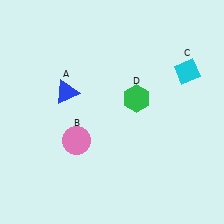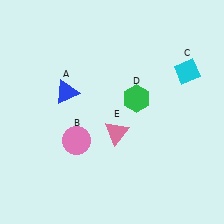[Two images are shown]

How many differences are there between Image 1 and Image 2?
There is 1 difference between the two images.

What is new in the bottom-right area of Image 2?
A pink triangle (E) was added in the bottom-right area of Image 2.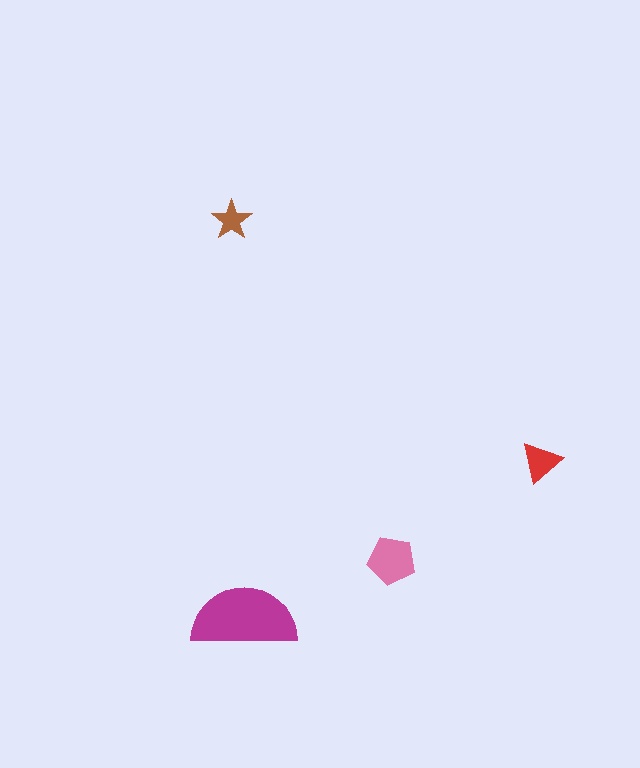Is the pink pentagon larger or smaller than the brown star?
Larger.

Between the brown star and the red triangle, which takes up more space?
The red triangle.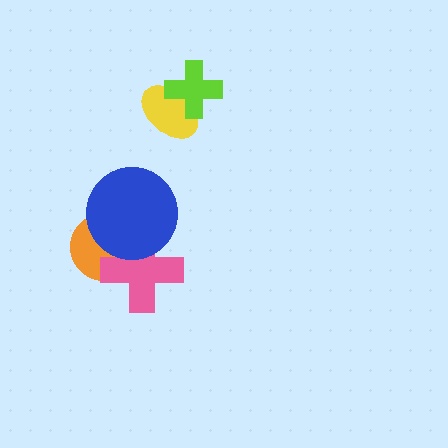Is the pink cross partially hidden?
Yes, it is partially covered by another shape.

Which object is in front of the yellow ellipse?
The lime cross is in front of the yellow ellipse.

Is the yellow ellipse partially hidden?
Yes, it is partially covered by another shape.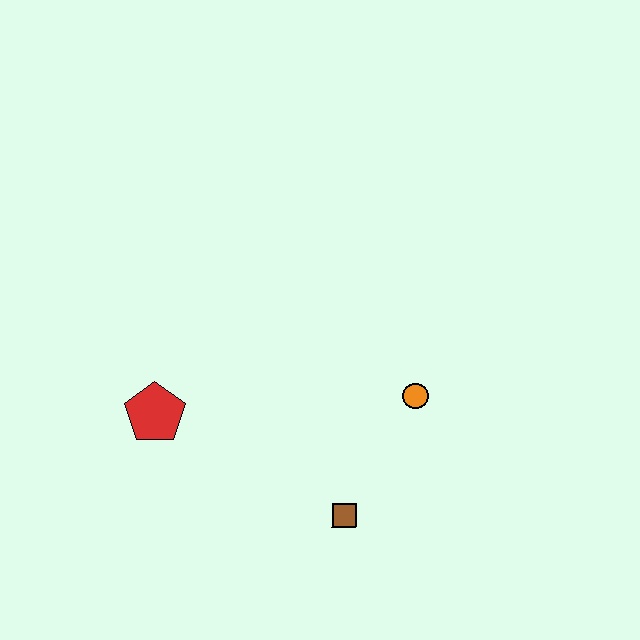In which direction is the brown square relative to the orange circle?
The brown square is below the orange circle.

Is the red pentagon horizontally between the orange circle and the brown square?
No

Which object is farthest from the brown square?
The red pentagon is farthest from the brown square.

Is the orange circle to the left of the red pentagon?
No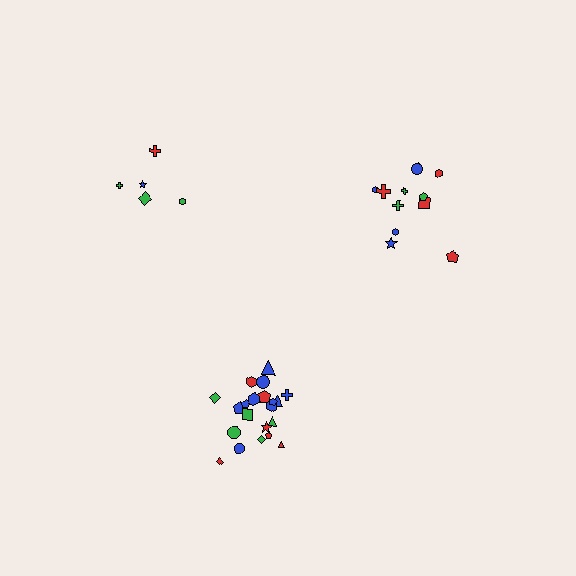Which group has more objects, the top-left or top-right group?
The top-right group.